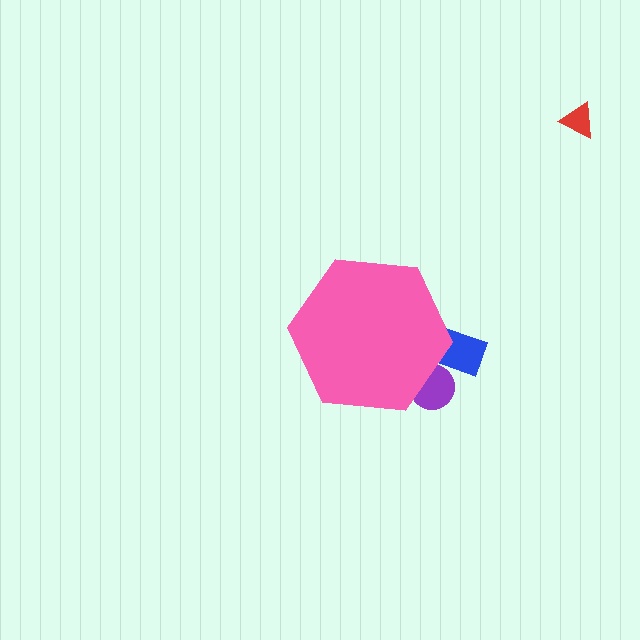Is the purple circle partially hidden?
Yes, the purple circle is partially hidden behind the pink hexagon.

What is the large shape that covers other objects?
A pink hexagon.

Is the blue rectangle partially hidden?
Yes, the blue rectangle is partially hidden behind the pink hexagon.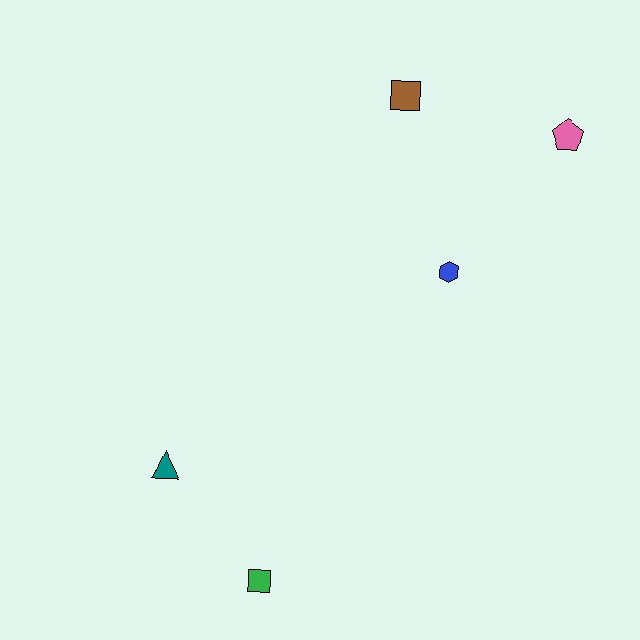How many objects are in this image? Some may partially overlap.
There are 5 objects.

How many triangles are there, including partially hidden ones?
There is 1 triangle.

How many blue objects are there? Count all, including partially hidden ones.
There is 1 blue object.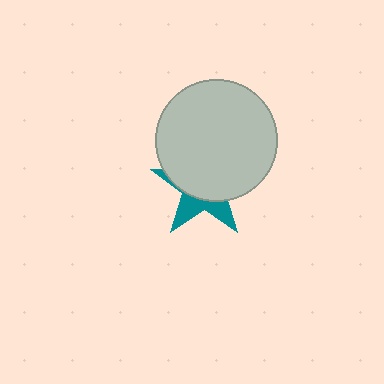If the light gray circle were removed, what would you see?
You would see the complete teal star.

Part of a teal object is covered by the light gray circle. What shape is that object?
It is a star.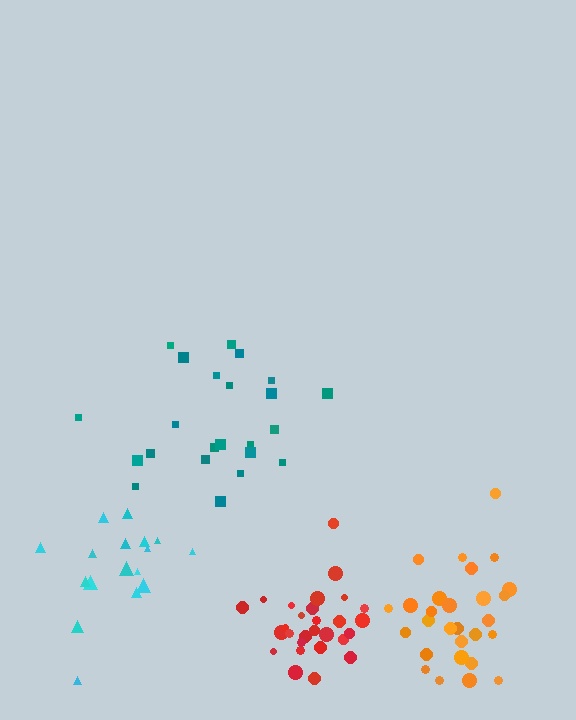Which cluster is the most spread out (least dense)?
Teal.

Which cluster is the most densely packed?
Red.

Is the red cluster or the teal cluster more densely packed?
Red.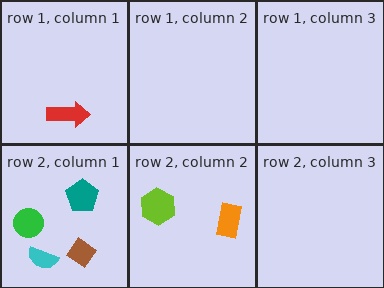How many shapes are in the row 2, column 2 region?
2.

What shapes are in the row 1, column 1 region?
The red arrow.